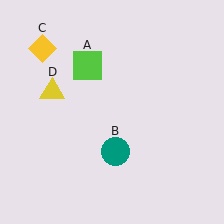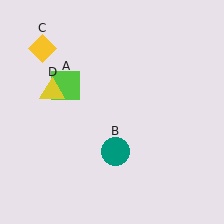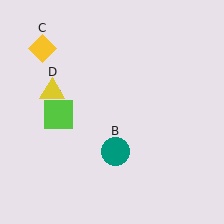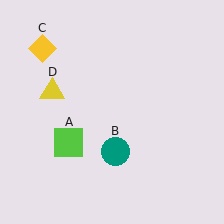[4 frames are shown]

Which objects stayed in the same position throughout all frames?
Teal circle (object B) and yellow diamond (object C) and yellow triangle (object D) remained stationary.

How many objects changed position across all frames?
1 object changed position: lime square (object A).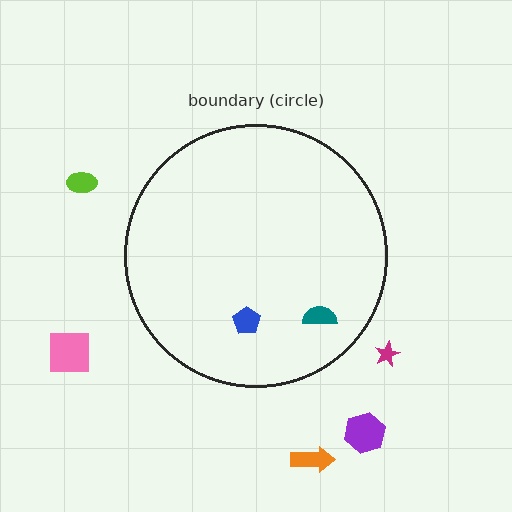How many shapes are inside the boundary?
2 inside, 5 outside.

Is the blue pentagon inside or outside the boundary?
Inside.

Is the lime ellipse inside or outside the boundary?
Outside.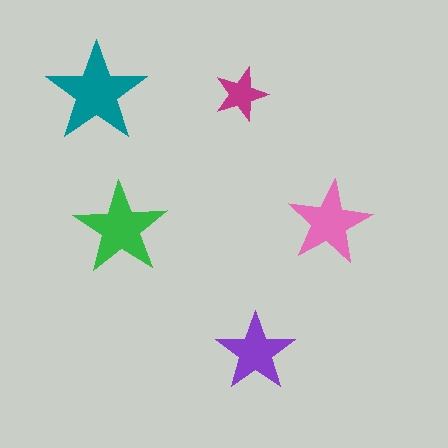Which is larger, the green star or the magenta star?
The green one.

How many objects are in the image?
There are 5 objects in the image.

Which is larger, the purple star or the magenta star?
The purple one.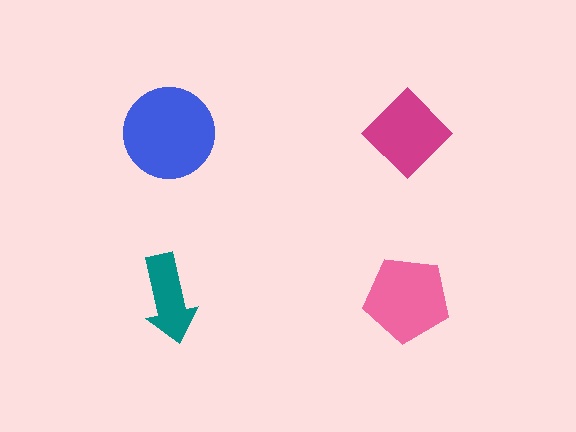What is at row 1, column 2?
A magenta diamond.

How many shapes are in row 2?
2 shapes.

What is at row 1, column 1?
A blue circle.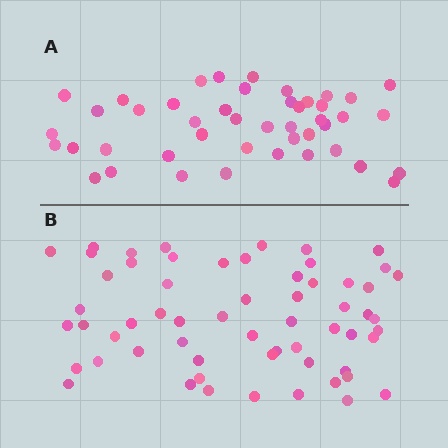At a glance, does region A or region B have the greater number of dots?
Region B (the bottom region) has more dots.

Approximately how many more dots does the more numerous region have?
Region B has approximately 15 more dots than region A.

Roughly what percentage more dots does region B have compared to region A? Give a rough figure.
About 35% more.